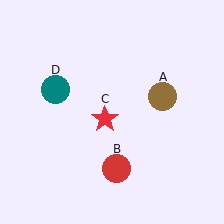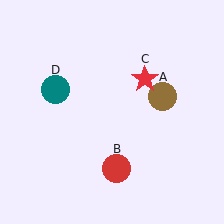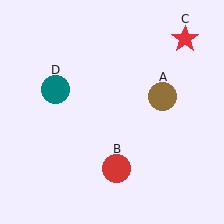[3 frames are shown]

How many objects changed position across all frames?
1 object changed position: red star (object C).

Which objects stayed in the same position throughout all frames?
Brown circle (object A) and red circle (object B) and teal circle (object D) remained stationary.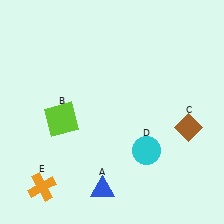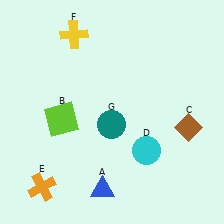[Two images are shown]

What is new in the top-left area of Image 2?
A yellow cross (F) was added in the top-left area of Image 2.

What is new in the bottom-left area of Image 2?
A teal circle (G) was added in the bottom-left area of Image 2.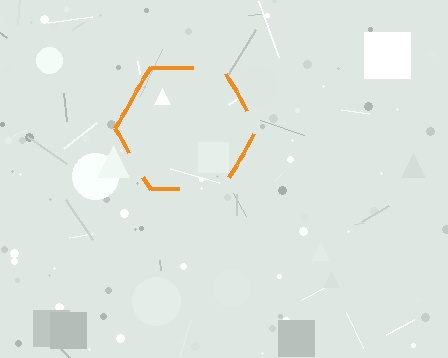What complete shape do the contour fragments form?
The contour fragments form a hexagon.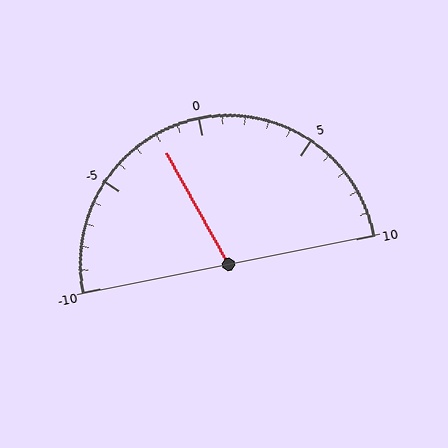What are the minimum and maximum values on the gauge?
The gauge ranges from -10 to 10.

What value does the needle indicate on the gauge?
The needle indicates approximately -2.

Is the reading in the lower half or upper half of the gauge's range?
The reading is in the lower half of the range (-10 to 10).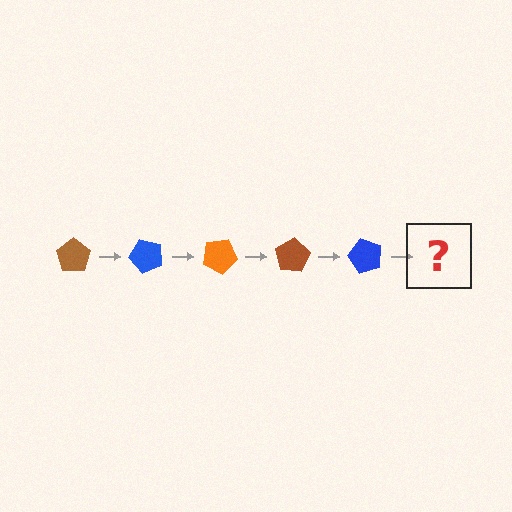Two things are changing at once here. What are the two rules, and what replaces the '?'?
The two rules are that it rotates 50 degrees each step and the color cycles through brown, blue, and orange. The '?' should be an orange pentagon, rotated 250 degrees from the start.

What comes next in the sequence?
The next element should be an orange pentagon, rotated 250 degrees from the start.